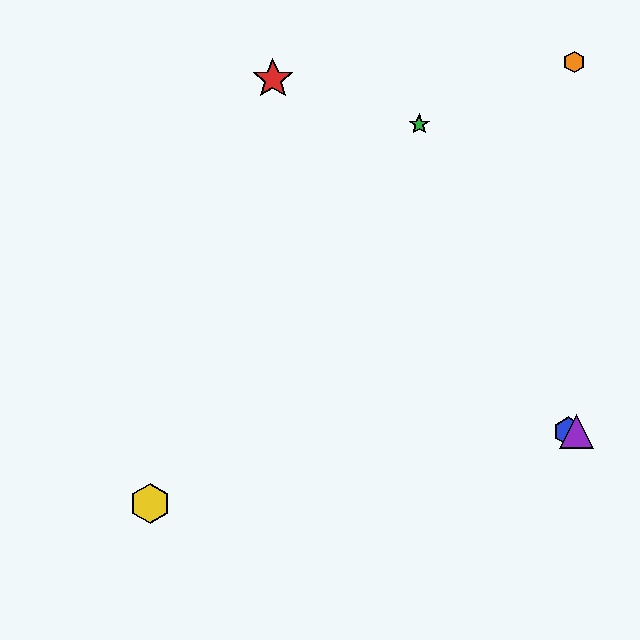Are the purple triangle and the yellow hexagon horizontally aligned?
No, the purple triangle is at y≈431 and the yellow hexagon is at y≈504.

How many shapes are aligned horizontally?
2 shapes (the blue hexagon, the purple triangle) are aligned horizontally.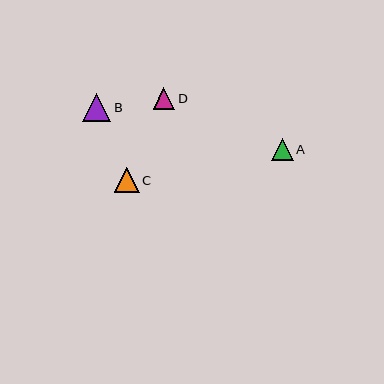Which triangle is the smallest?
Triangle D is the smallest with a size of approximately 21 pixels.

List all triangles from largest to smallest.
From largest to smallest: B, C, A, D.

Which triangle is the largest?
Triangle B is the largest with a size of approximately 28 pixels.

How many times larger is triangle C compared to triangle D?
Triangle C is approximately 1.2 times the size of triangle D.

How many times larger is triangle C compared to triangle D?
Triangle C is approximately 1.2 times the size of triangle D.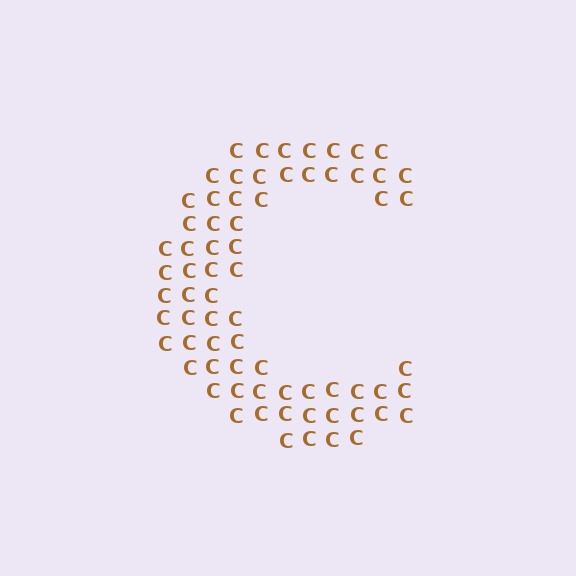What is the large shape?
The large shape is the letter C.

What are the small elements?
The small elements are letter C's.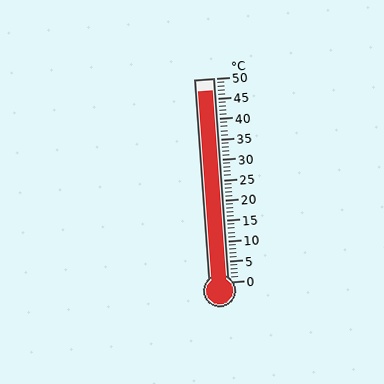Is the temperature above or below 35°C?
The temperature is above 35°C.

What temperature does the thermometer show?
The thermometer shows approximately 47°C.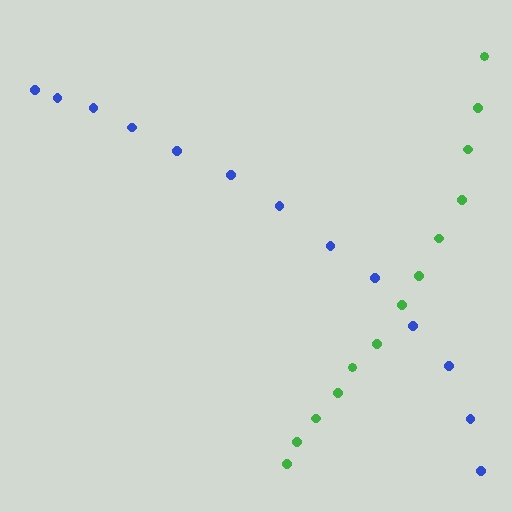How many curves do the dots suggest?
There are 2 distinct paths.